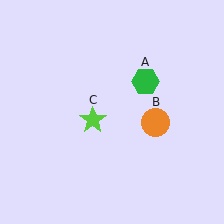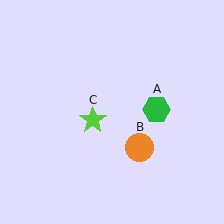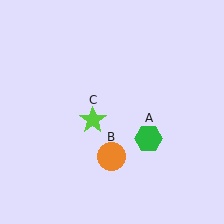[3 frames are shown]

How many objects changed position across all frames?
2 objects changed position: green hexagon (object A), orange circle (object B).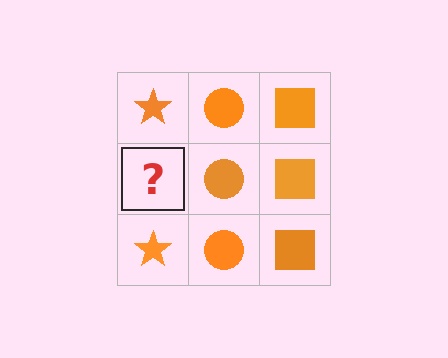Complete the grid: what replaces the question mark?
The question mark should be replaced with an orange star.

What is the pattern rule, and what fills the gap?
The rule is that each column has a consistent shape. The gap should be filled with an orange star.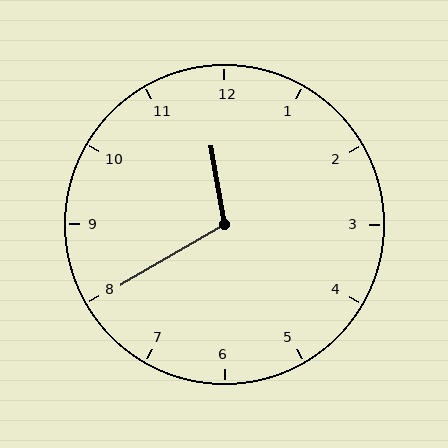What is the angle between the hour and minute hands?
Approximately 110 degrees.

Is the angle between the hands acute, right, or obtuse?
It is obtuse.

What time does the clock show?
11:40.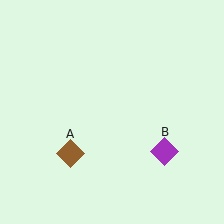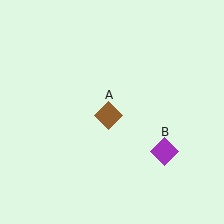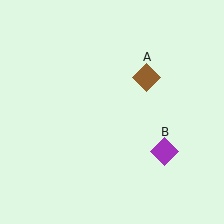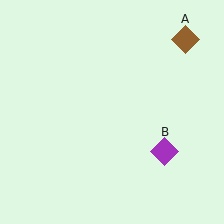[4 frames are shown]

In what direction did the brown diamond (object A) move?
The brown diamond (object A) moved up and to the right.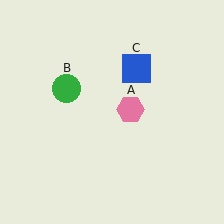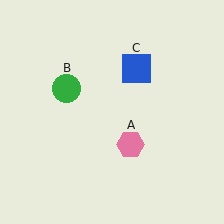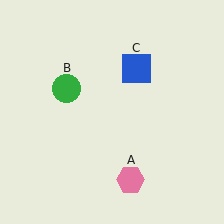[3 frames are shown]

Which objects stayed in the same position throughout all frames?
Green circle (object B) and blue square (object C) remained stationary.